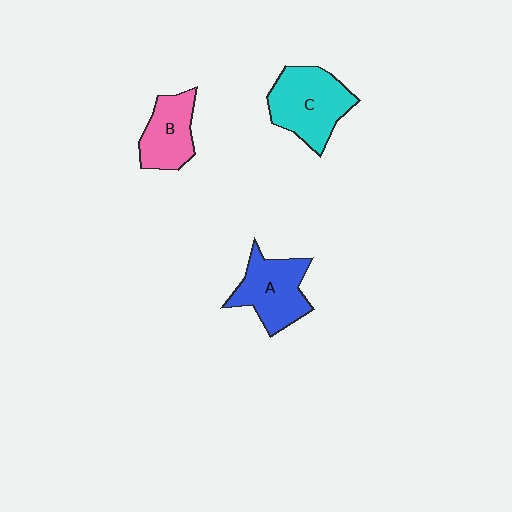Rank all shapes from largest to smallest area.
From largest to smallest: C (cyan), A (blue), B (pink).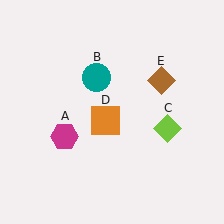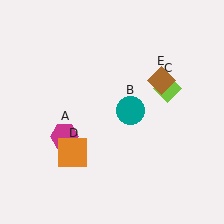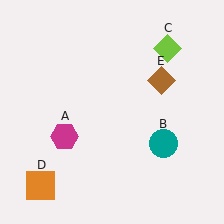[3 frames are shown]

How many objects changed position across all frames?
3 objects changed position: teal circle (object B), lime diamond (object C), orange square (object D).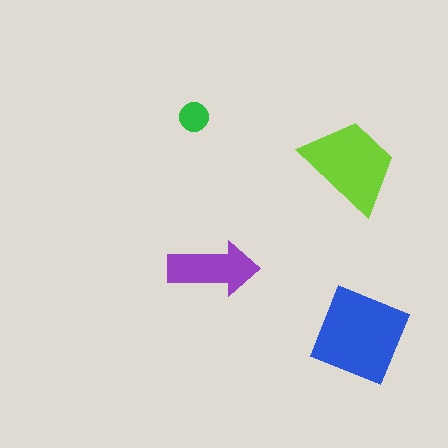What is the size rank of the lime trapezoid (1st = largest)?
2nd.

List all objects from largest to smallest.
The blue diamond, the lime trapezoid, the purple arrow, the green circle.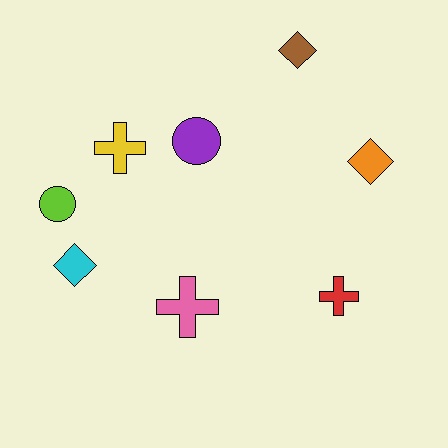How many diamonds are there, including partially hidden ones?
There are 3 diamonds.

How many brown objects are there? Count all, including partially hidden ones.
There is 1 brown object.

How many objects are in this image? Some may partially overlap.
There are 8 objects.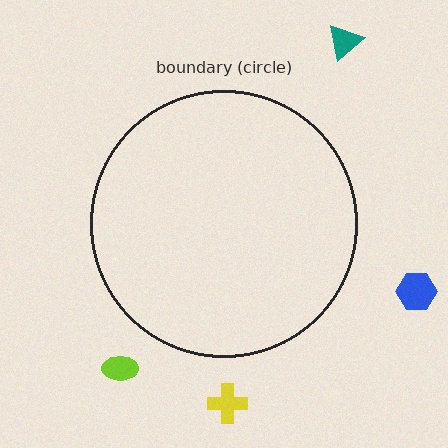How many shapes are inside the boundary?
0 inside, 4 outside.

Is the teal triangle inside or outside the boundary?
Outside.